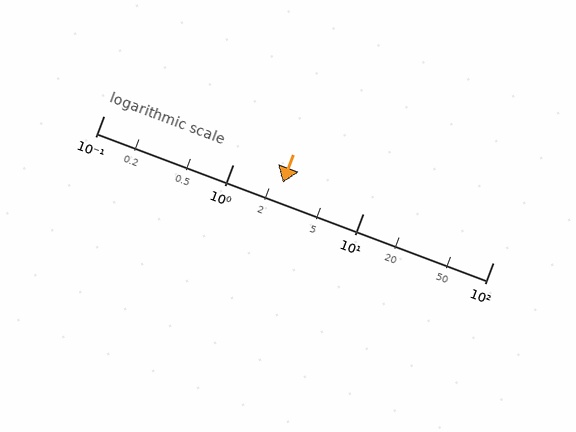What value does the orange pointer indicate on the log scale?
The pointer indicates approximately 2.4.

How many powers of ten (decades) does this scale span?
The scale spans 3 decades, from 0.1 to 100.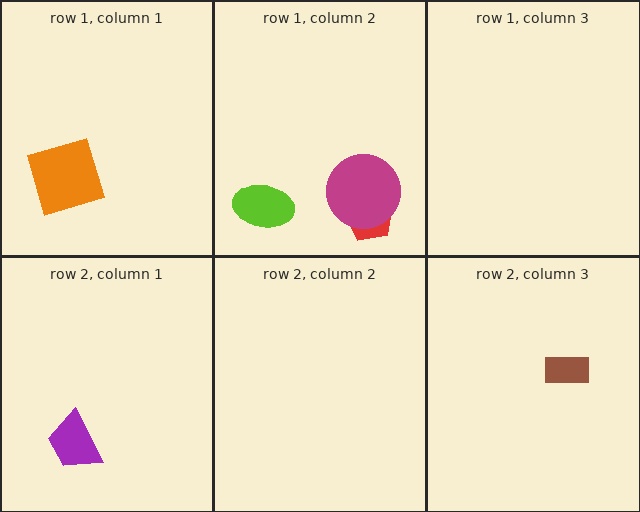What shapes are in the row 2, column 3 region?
The brown rectangle.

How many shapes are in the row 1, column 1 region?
1.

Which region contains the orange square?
The row 1, column 1 region.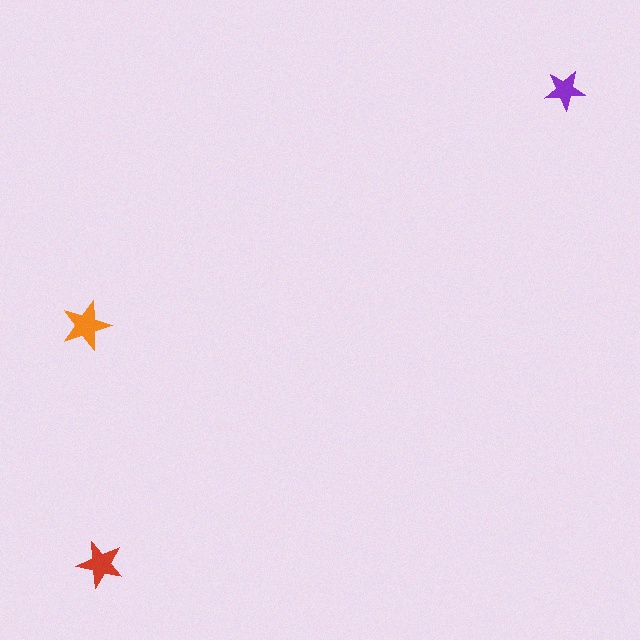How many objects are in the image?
There are 3 objects in the image.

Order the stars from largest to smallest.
the orange one, the red one, the purple one.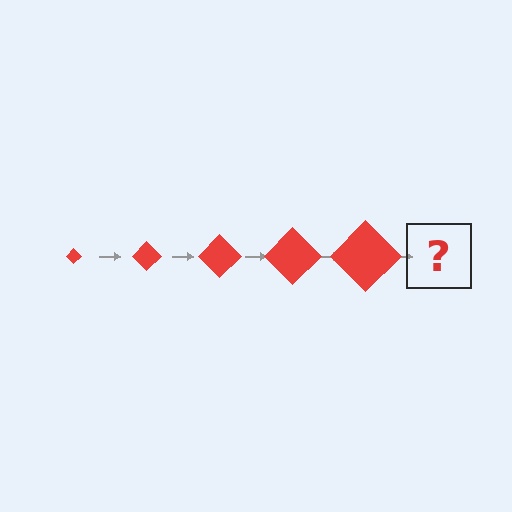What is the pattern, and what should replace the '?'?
The pattern is that the diamond gets progressively larger each step. The '?' should be a red diamond, larger than the previous one.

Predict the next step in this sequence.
The next step is a red diamond, larger than the previous one.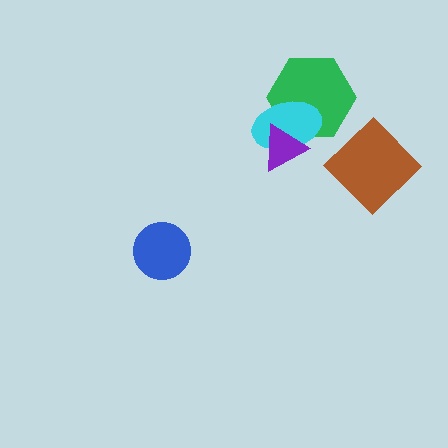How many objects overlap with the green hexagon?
2 objects overlap with the green hexagon.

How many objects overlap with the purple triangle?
2 objects overlap with the purple triangle.